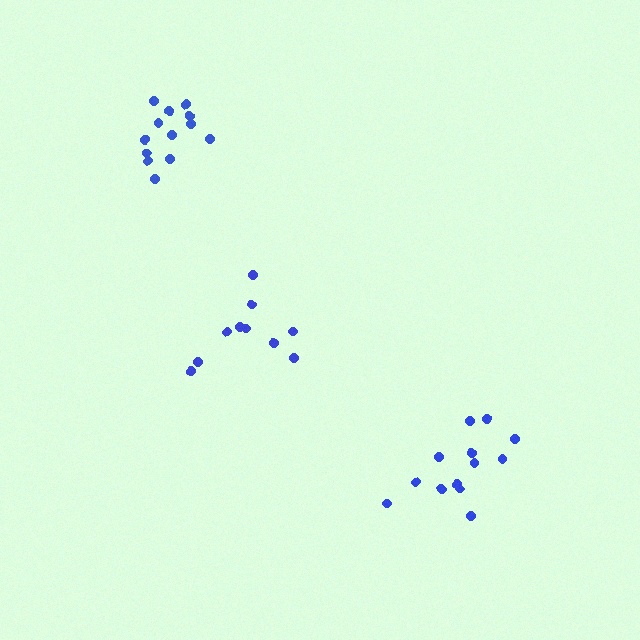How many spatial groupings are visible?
There are 3 spatial groupings.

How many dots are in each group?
Group 1: 13 dots, Group 2: 13 dots, Group 3: 10 dots (36 total).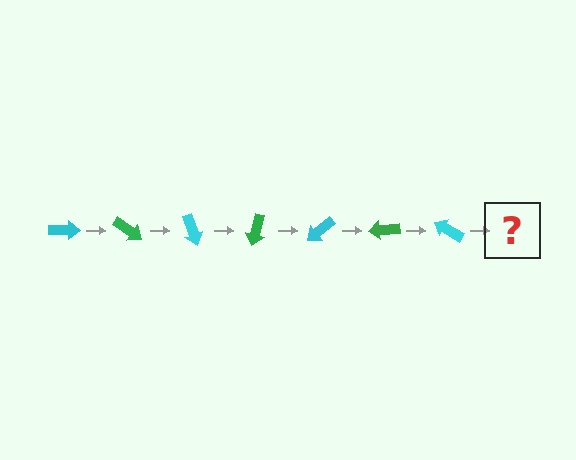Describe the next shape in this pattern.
It should be a green arrow, rotated 245 degrees from the start.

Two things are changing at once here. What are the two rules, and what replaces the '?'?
The two rules are that it rotates 35 degrees each step and the color cycles through cyan and green. The '?' should be a green arrow, rotated 245 degrees from the start.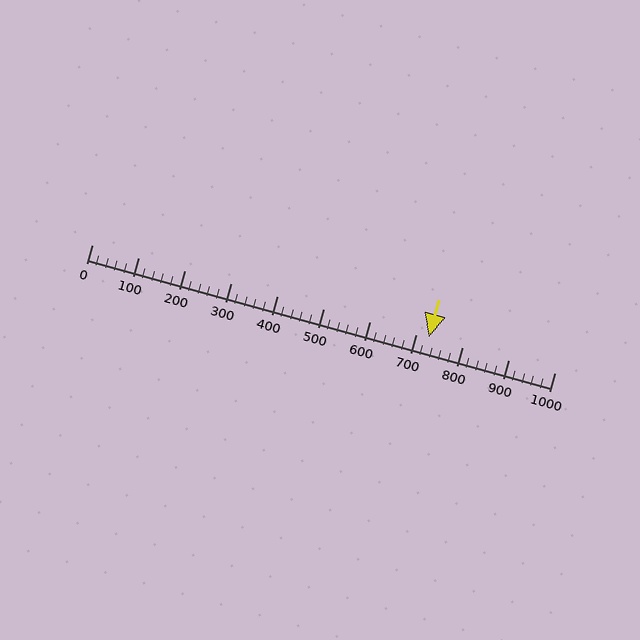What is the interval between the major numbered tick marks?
The major tick marks are spaced 100 units apart.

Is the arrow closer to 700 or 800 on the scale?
The arrow is closer to 700.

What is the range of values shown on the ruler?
The ruler shows values from 0 to 1000.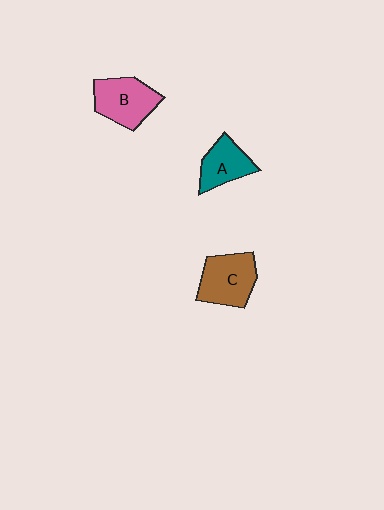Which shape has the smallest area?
Shape A (teal).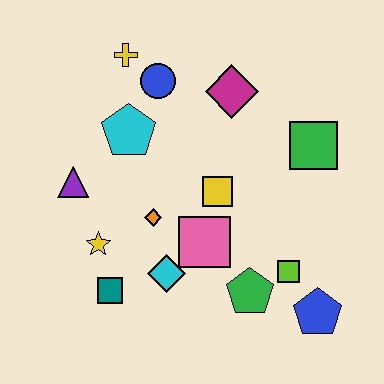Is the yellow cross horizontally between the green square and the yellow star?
Yes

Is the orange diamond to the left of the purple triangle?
No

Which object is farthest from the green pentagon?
The yellow cross is farthest from the green pentagon.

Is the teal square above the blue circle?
No